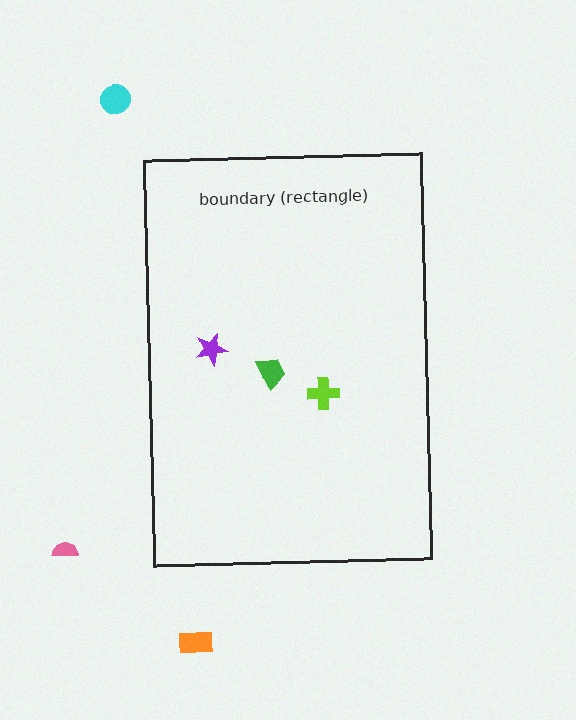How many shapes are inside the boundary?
3 inside, 3 outside.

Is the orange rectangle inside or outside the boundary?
Outside.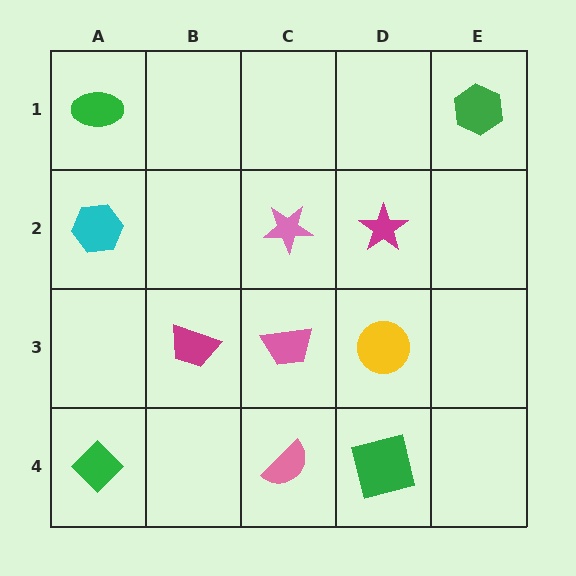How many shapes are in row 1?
2 shapes.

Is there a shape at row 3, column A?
No, that cell is empty.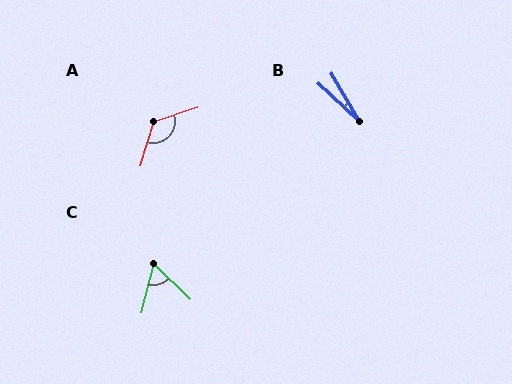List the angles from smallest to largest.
B (16°), C (61°), A (125°).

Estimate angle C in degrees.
Approximately 61 degrees.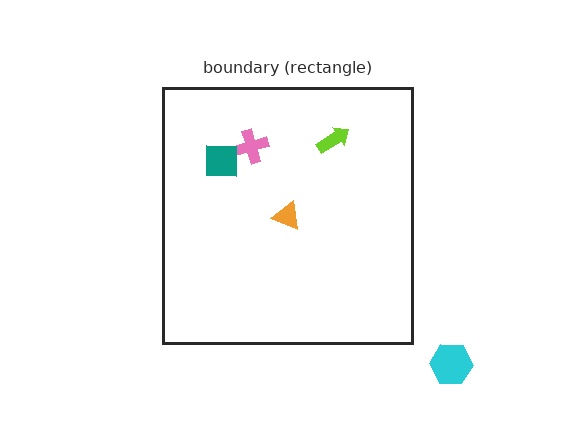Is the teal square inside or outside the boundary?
Inside.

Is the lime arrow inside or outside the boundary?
Inside.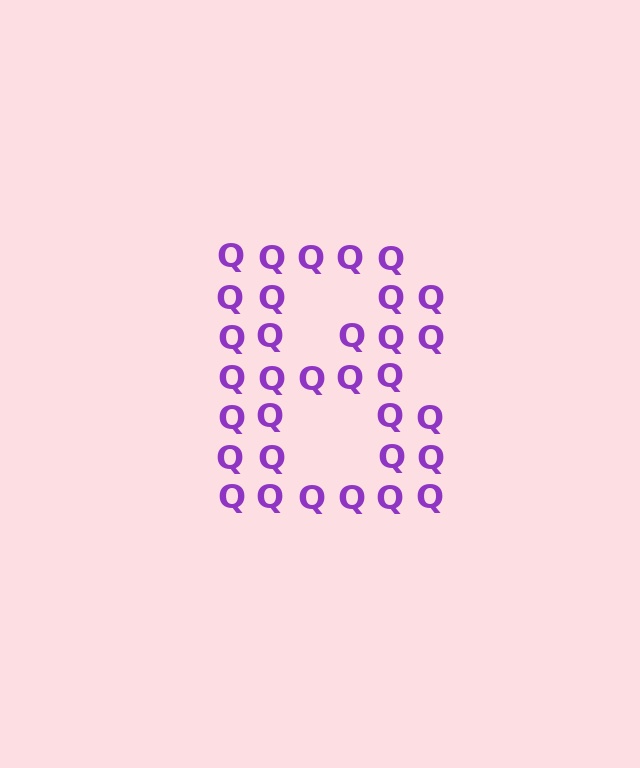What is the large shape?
The large shape is the letter B.